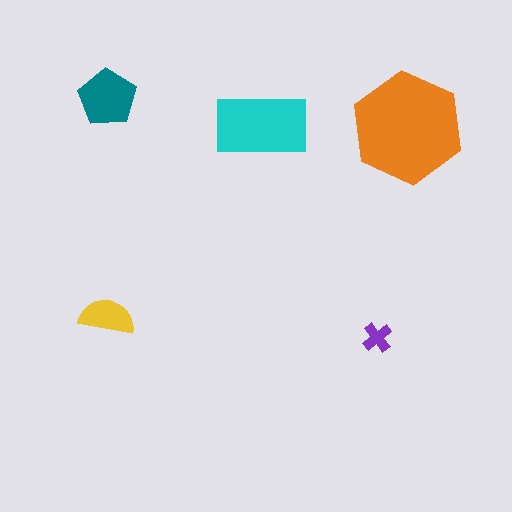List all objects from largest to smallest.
The orange hexagon, the cyan rectangle, the teal pentagon, the yellow semicircle, the purple cross.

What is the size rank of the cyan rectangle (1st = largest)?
2nd.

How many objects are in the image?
There are 5 objects in the image.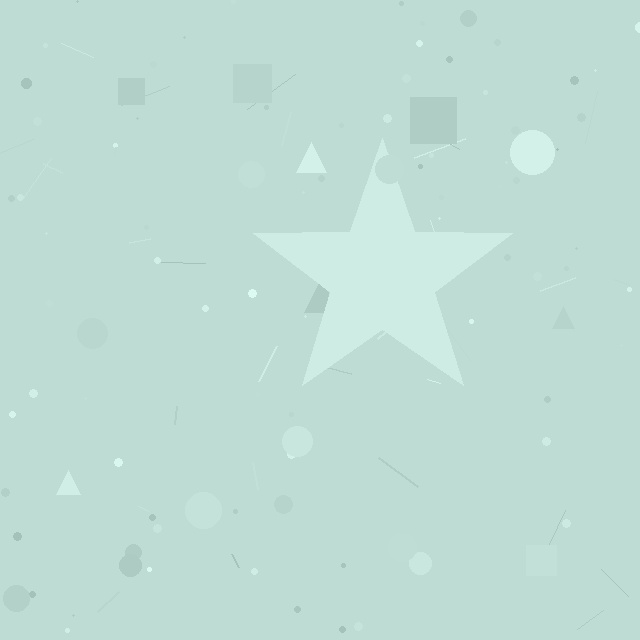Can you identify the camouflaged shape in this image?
The camouflaged shape is a star.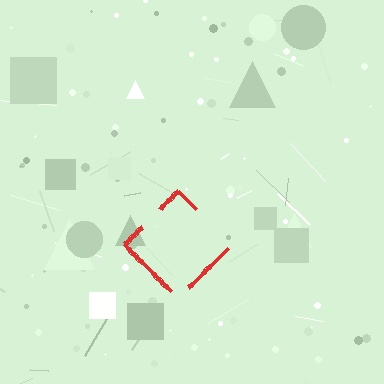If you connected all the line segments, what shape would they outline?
They would outline a diamond.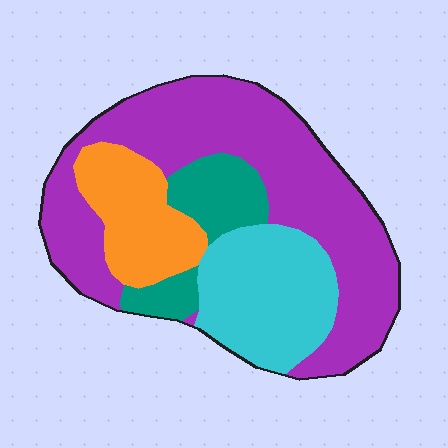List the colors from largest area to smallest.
From largest to smallest: purple, cyan, orange, teal.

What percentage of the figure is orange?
Orange covers about 15% of the figure.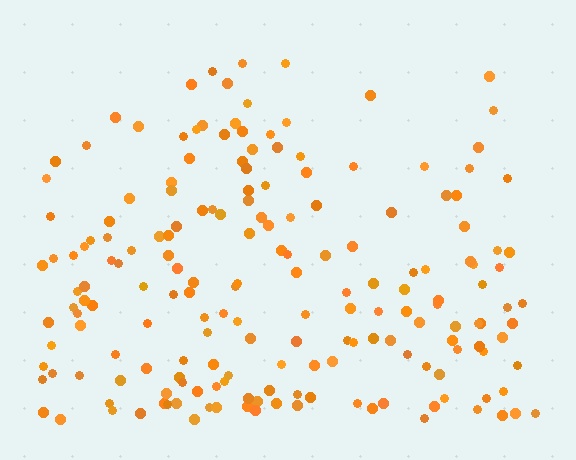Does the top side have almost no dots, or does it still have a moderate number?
Still a moderate number, just noticeably fewer than the bottom.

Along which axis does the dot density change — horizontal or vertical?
Vertical.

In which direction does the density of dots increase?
From top to bottom, with the bottom side densest.